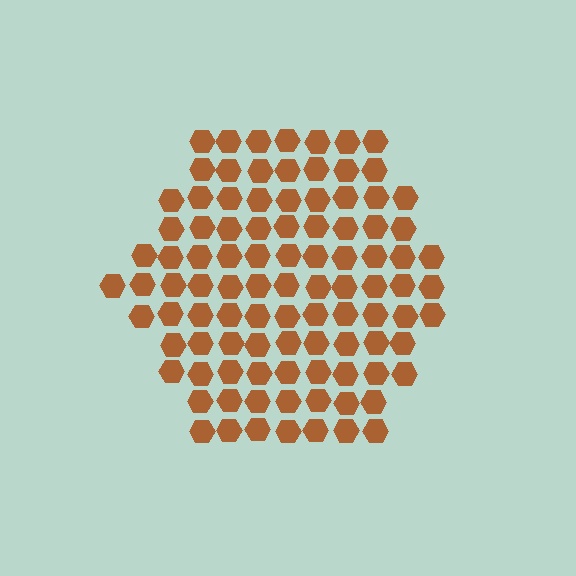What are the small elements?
The small elements are hexagons.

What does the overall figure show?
The overall figure shows a hexagon.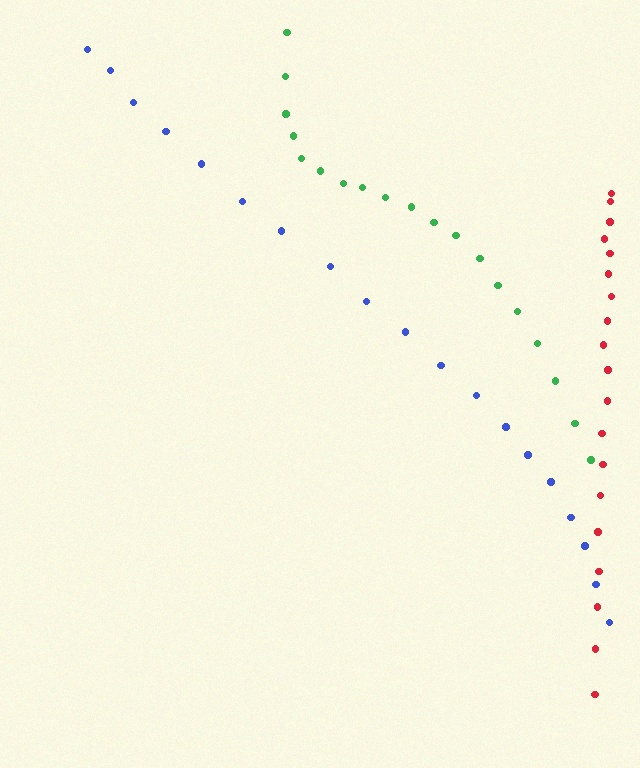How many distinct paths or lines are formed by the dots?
There are 3 distinct paths.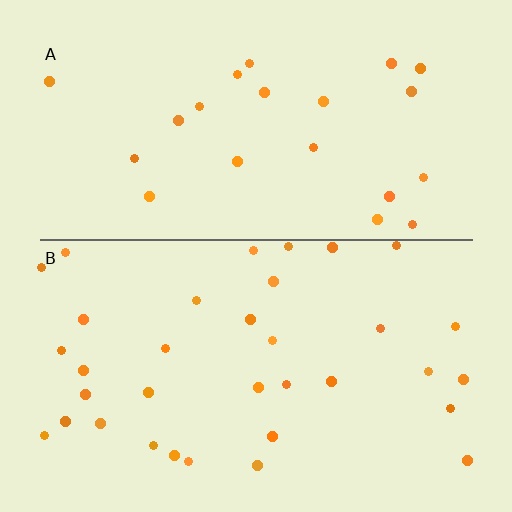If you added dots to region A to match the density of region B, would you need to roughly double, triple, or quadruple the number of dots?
Approximately double.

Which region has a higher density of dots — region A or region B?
B (the bottom).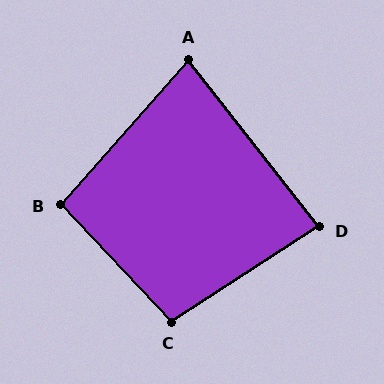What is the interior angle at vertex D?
Approximately 85 degrees (acute).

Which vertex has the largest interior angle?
C, at approximately 100 degrees.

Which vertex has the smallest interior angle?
A, at approximately 80 degrees.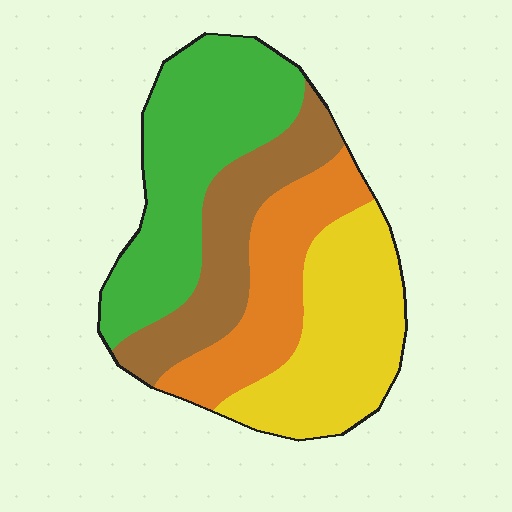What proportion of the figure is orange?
Orange takes up about one fifth (1/5) of the figure.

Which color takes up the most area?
Green, at roughly 35%.